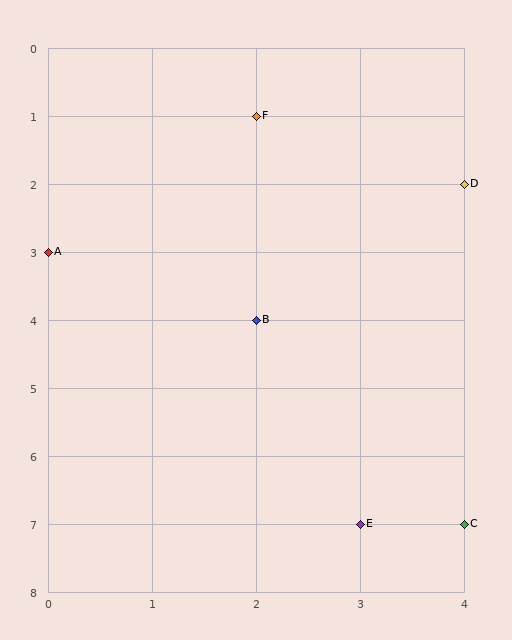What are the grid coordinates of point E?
Point E is at grid coordinates (3, 7).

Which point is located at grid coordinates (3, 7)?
Point E is at (3, 7).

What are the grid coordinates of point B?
Point B is at grid coordinates (2, 4).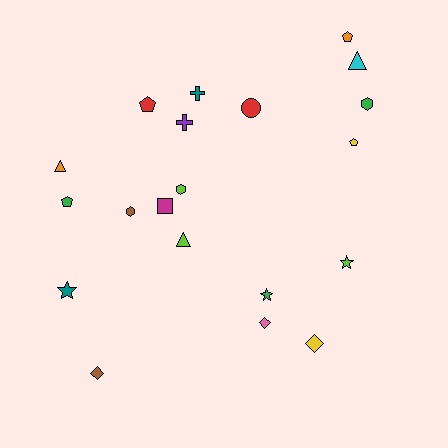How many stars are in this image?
There are 3 stars.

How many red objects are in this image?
There are 2 red objects.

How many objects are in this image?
There are 20 objects.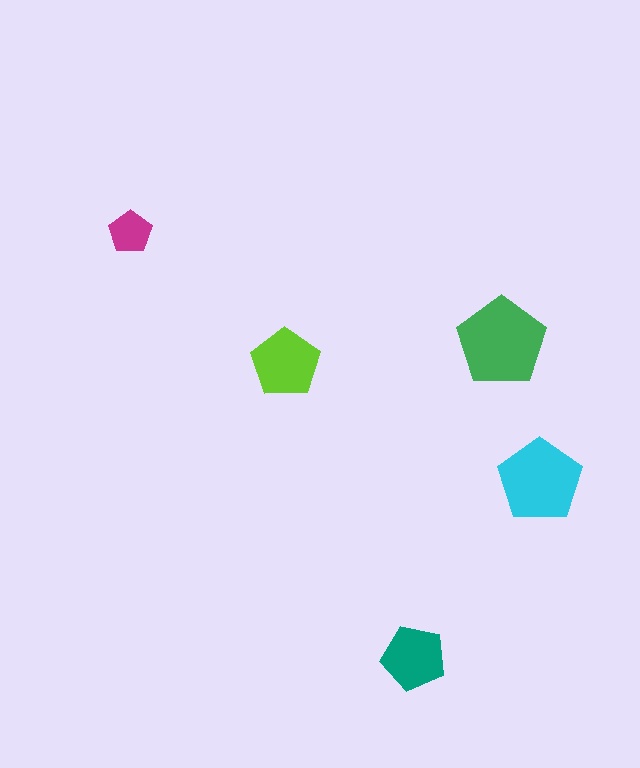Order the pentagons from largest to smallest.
the green one, the cyan one, the lime one, the teal one, the magenta one.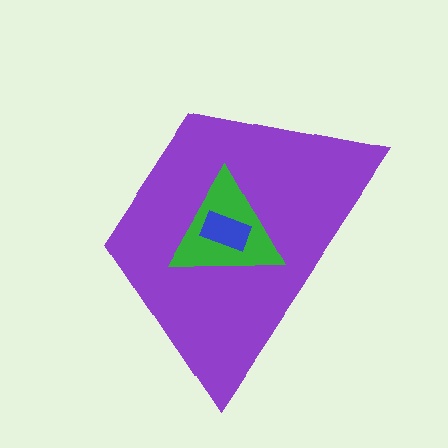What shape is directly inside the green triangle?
The blue rectangle.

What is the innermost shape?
The blue rectangle.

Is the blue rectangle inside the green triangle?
Yes.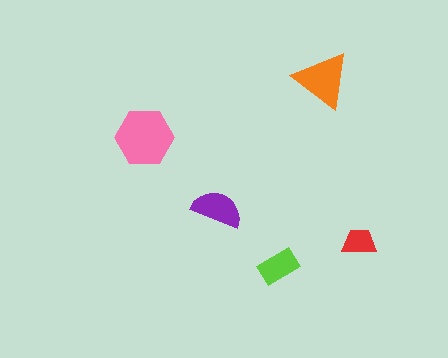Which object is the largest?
The pink hexagon.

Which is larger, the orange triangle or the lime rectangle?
The orange triangle.